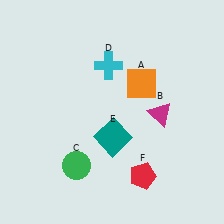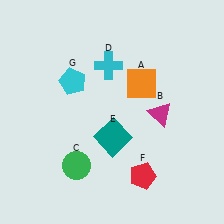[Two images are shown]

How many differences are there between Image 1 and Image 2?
There is 1 difference between the two images.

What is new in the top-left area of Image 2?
A cyan pentagon (G) was added in the top-left area of Image 2.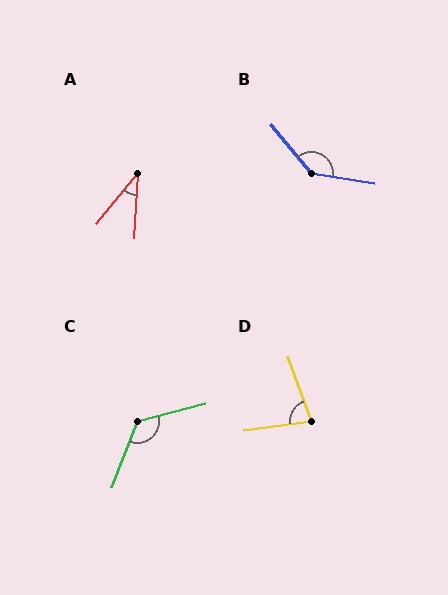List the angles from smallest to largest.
A (36°), D (78°), C (125°), B (138°).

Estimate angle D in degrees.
Approximately 78 degrees.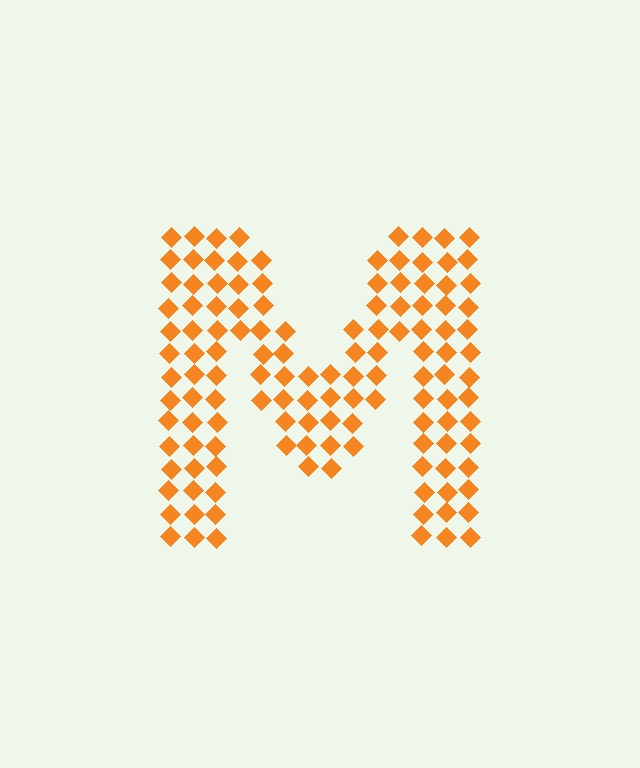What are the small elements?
The small elements are diamonds.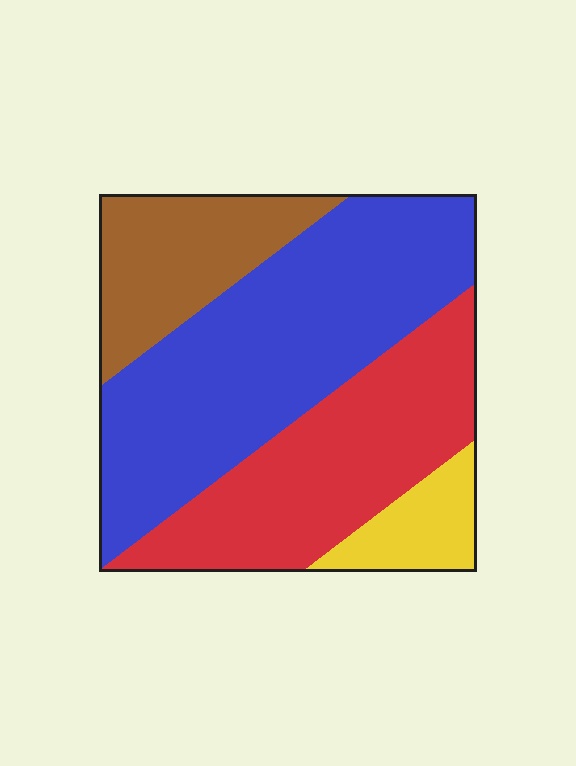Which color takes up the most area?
Blue, at roughly 45%.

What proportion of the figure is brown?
Brown takes up about one sixth (1/6) of the figure.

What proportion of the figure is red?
Red takes up between a sixth and a third of the figure.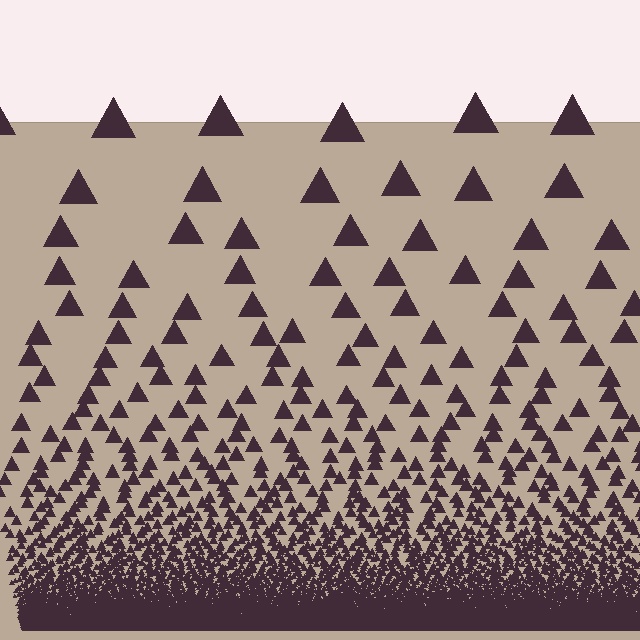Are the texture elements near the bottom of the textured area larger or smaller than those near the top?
Smaller. The gradient is inverted — elements near the bottom are smaller and denser.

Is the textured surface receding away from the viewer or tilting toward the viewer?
The surface appears to tilt toward the viewer. Texture elements get larger and sparser toward the top.